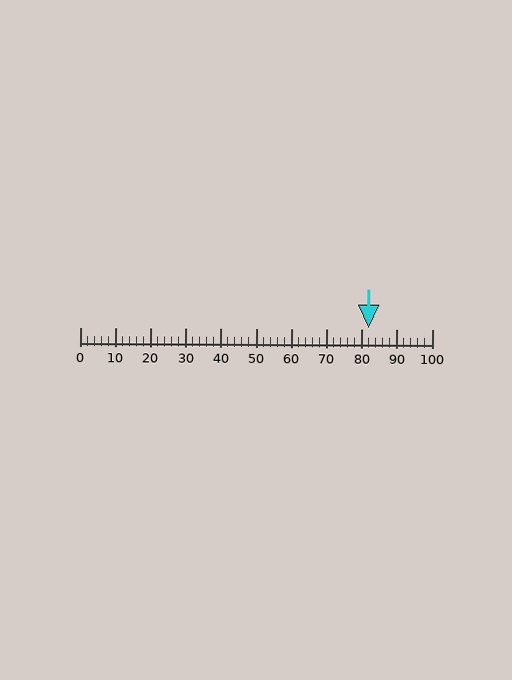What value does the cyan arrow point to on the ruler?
The cyan arrow points to approximately 82.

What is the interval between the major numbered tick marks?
The major tick marks are spaced 10 units apart.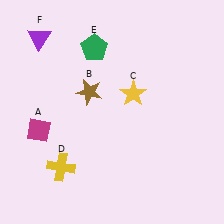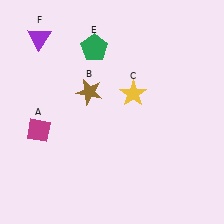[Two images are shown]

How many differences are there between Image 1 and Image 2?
There is 1 difference between the two images.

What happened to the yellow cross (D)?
The yellow cross (D) was removed in Image 2. It was in the bottom-left area of Image 1.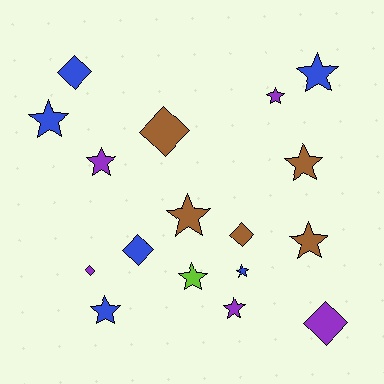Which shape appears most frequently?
Star, with 11 objects.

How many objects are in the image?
There are 17 objects.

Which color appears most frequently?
Blue, with 6 objects.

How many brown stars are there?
There are 3 brown stars.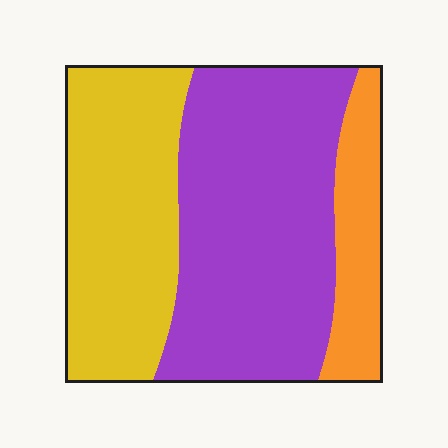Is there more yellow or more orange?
Yellow.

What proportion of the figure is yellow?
Yellow takes up about one third (1/3) of the figure.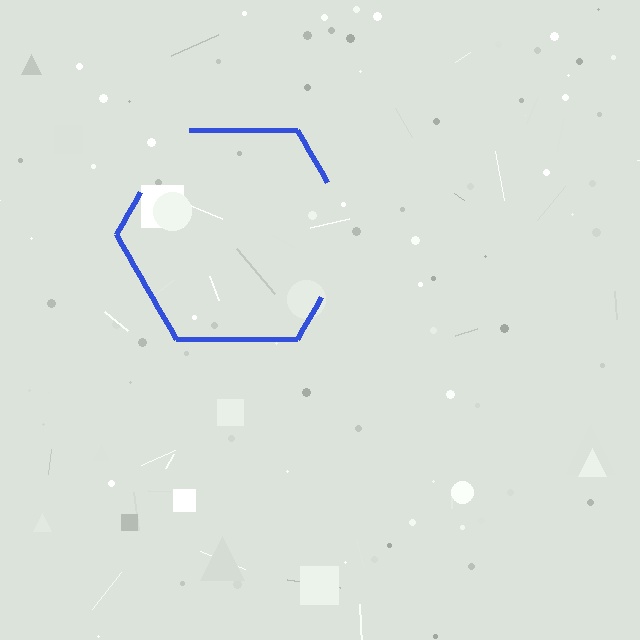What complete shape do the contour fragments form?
The contour fragments form a hexagon.